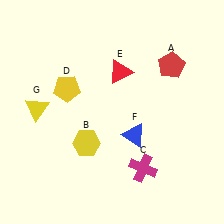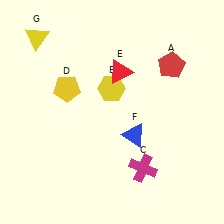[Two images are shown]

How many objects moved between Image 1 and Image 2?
2 objects moved between the two images.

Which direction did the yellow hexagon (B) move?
The yellow hexagon (B) moved up.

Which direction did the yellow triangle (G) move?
The yellow triangle (G) moved up.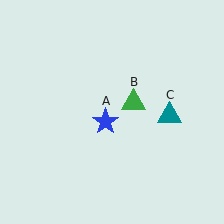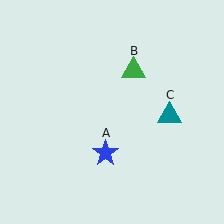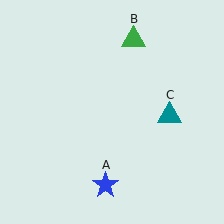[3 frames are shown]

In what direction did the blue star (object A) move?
The blue star (object A) moved down.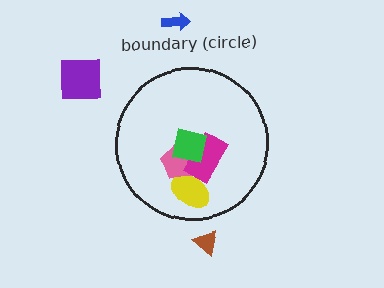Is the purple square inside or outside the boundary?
Outside.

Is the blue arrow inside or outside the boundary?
Outside.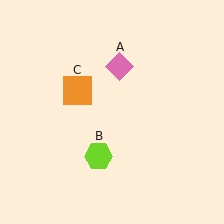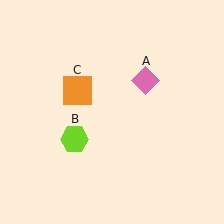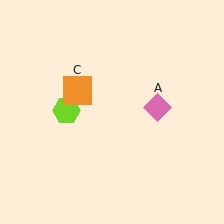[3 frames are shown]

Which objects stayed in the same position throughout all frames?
Orange square (object C) remained stationary.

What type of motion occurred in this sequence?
The pink diamond (object A), lime hexagon (object B) rotated clockwise around the center of the scene.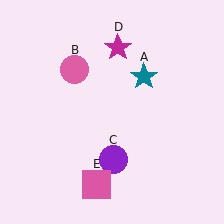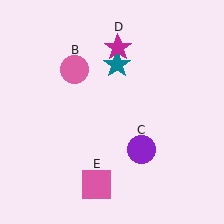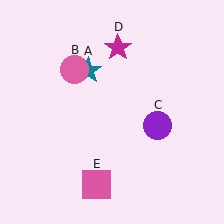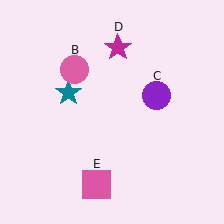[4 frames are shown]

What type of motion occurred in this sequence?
The teal star (object A), purple circle (object C) rotated counterclockwise around the center of the scene.